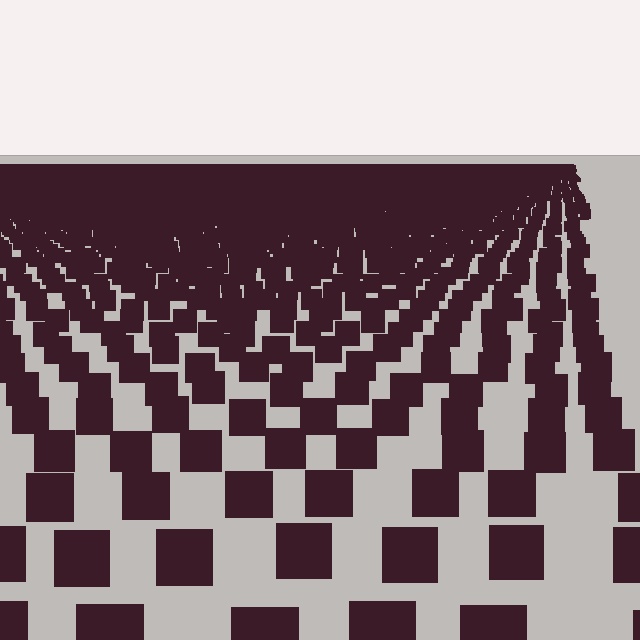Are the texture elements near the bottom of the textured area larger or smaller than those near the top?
Larger. Near the bottom, elements are closer to the viewer and appear at a bigger on-screen size.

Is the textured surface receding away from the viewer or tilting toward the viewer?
The surface is receding away from the viewer. Texture elements get smaller and denser toward the top.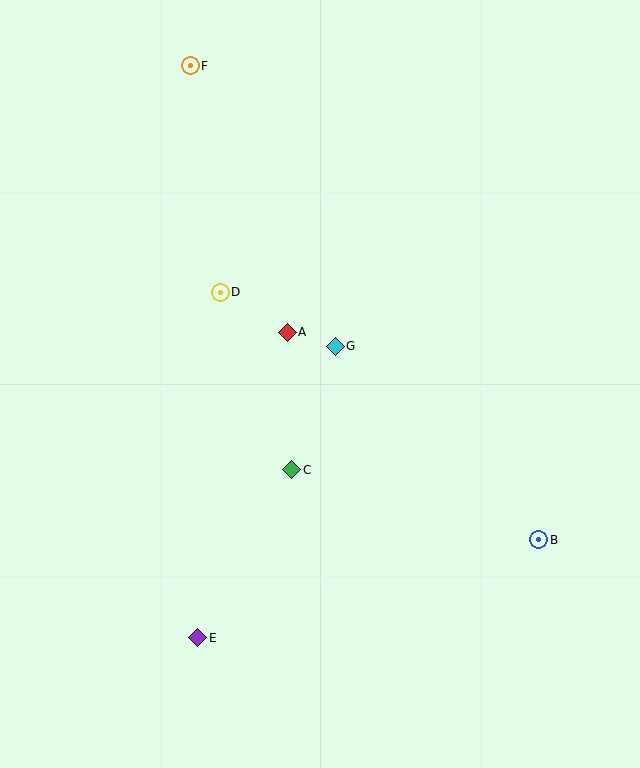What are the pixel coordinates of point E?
Point E is at (198, 638).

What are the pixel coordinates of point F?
Point F is at (190, 66).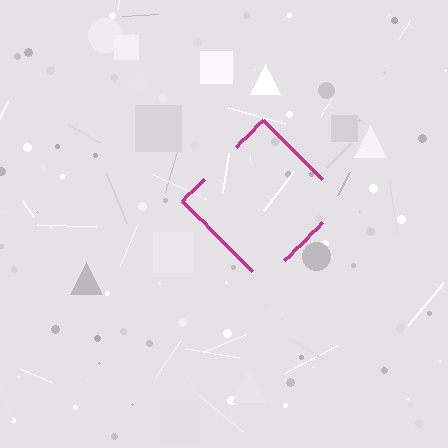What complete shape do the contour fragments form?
The contour fragments form a diamond.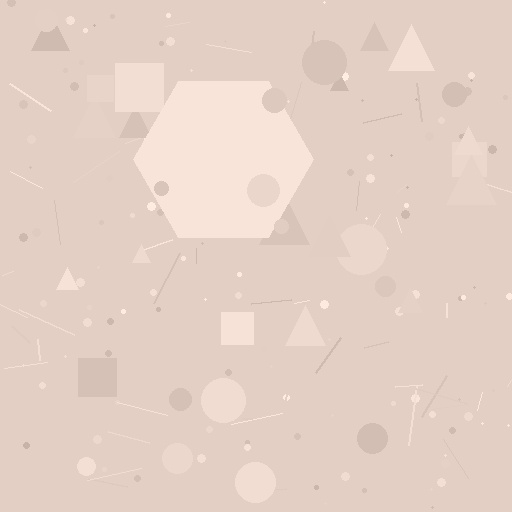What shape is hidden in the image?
A hexagon is hidden in the image.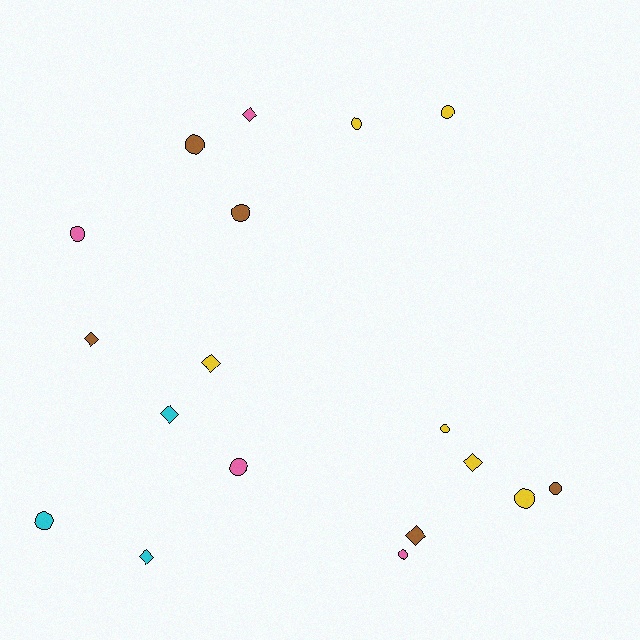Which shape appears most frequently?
Circle, with 11 objects.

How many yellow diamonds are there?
There are 2 yellow diamonds.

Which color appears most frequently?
Yellow, with 6 objects.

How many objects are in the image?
There are 18 objects.